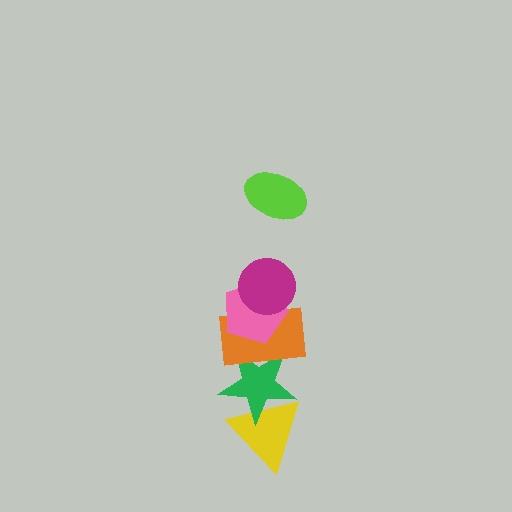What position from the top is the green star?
The green star is 5th from the top.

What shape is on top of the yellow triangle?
The green star is on top of the yellow triangle.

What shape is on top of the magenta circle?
The lime ellipse is on top of the magenta circle.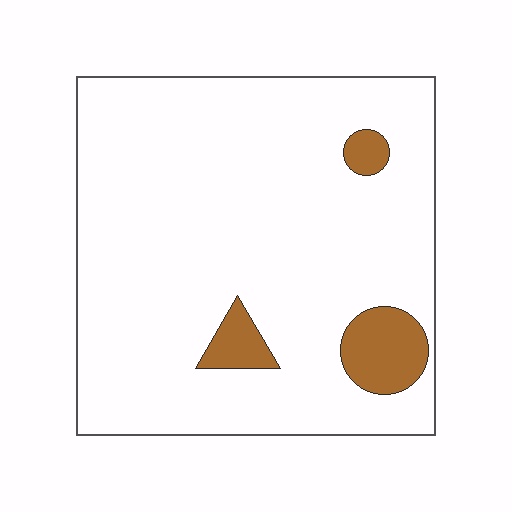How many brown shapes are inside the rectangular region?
3.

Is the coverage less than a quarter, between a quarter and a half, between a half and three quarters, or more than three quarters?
Less than a quarter.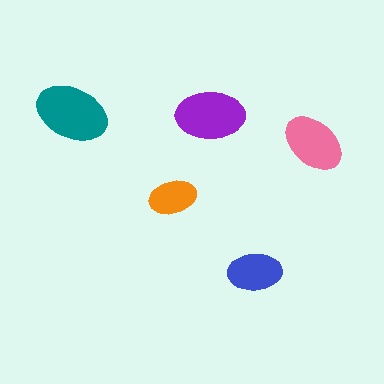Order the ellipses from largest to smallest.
the teal one, the purple one, the pink one, the blue one, the orange one.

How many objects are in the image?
There are 5 objects in the image.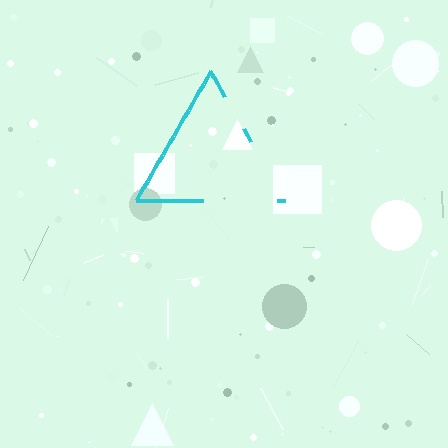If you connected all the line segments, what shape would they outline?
They would outline a triangle.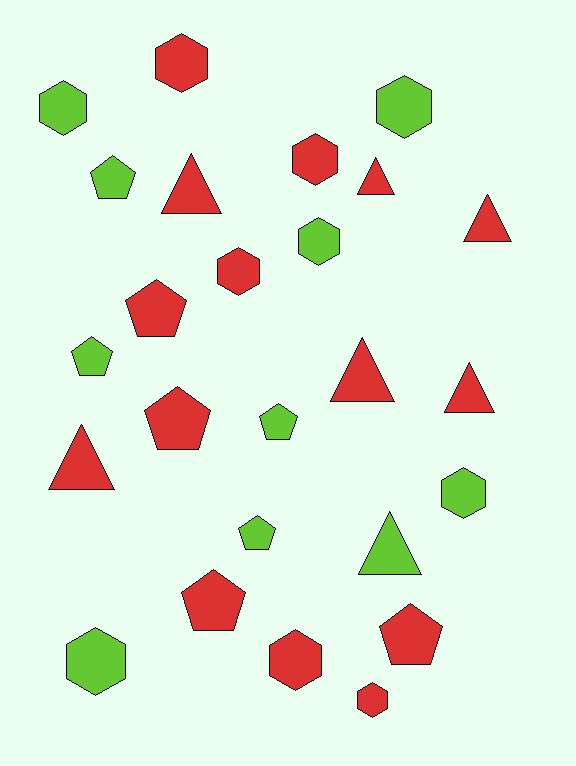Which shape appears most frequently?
Hexagon, with 10 objects.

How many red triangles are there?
There are 6 red triangles.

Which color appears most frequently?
Red, with 15 objects.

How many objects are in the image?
There are 25 objects.